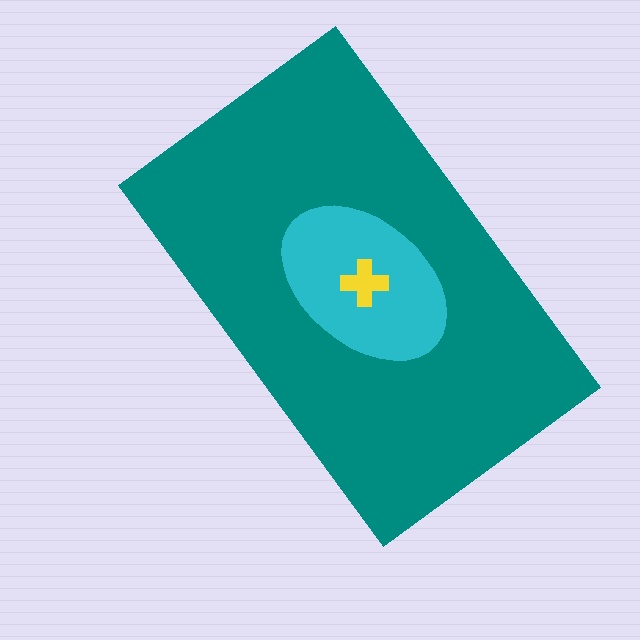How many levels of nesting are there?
3.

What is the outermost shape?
The teal rectangle.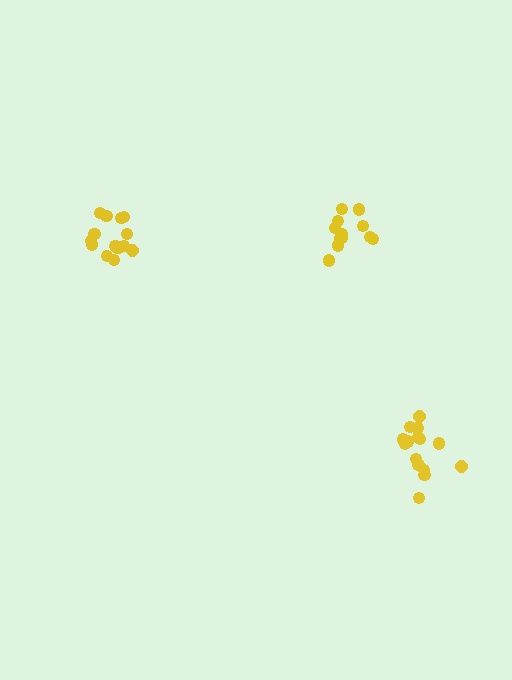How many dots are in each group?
Group 1: 15 dots, Group 2: 12 dots, Group 3: 15 dots (42 total).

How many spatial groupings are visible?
There are 3 spatial groupings.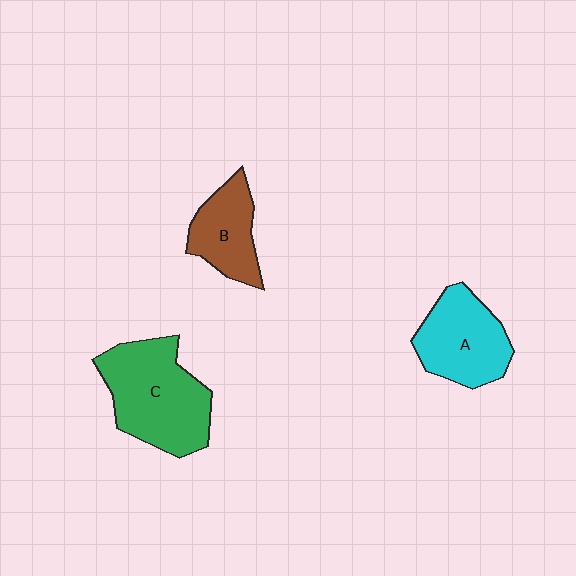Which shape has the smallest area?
Shape B (brown).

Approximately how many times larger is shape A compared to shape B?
Approximately 1.3 times.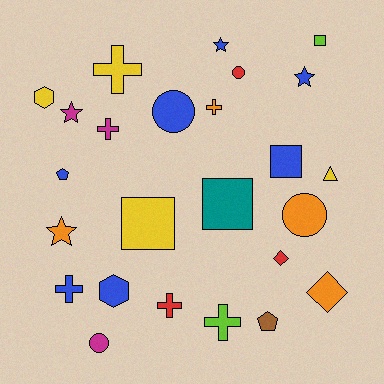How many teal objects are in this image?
There is 1 teal object.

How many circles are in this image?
There are 4 circles.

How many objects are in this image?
There are 25 objects.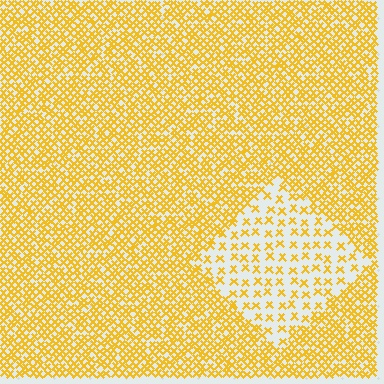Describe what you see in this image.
The image contains small yellow elements arranged at two different densities. A diamond-shaped region is visible where the elements are less densely packed than the surrounding area.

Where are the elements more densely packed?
The elements are more densely packed outside the diamond boundary.